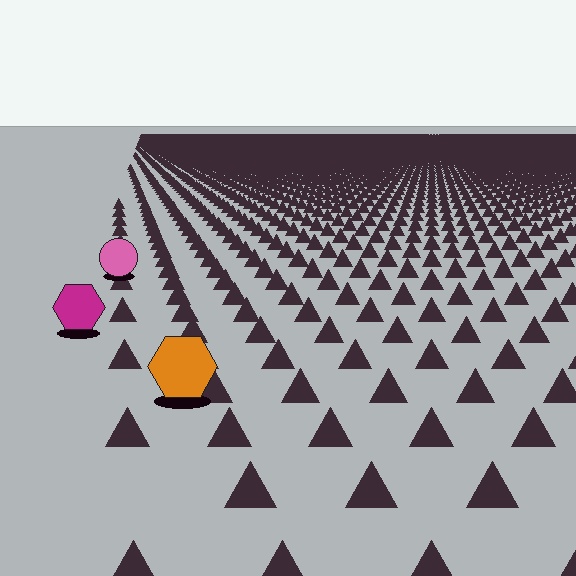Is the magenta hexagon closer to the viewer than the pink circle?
Yes. The magenta hexagon is closer — you can tell from the texture gradient: the ground texture is coarser near it.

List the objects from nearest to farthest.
From nearest to farthest: the orange hexagon, the magenta hexagon, the pink circle.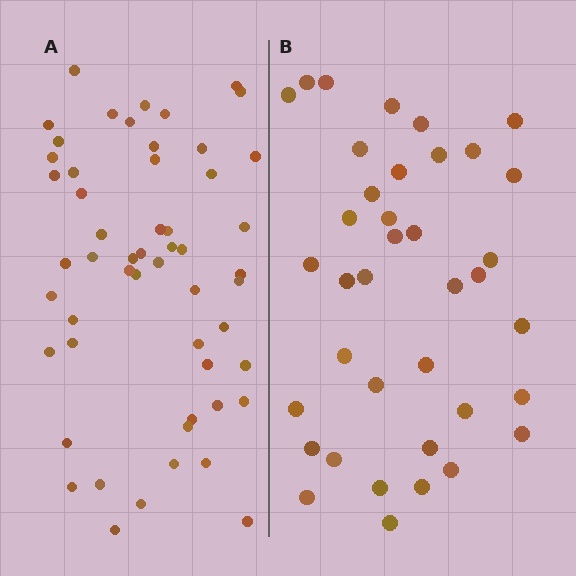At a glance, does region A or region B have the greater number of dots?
Region A (the left region) has more dots.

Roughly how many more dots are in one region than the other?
Region A has approximately 15 more dots than region B.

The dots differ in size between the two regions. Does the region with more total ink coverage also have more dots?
No. Region B has more total ink coverage because its dots are larger, but region A actually contains more individual dots. Total area can be misleading — the number of items is what matters here.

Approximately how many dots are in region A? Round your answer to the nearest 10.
About 50 dots. (The exact count is 54, which rounds to 50.)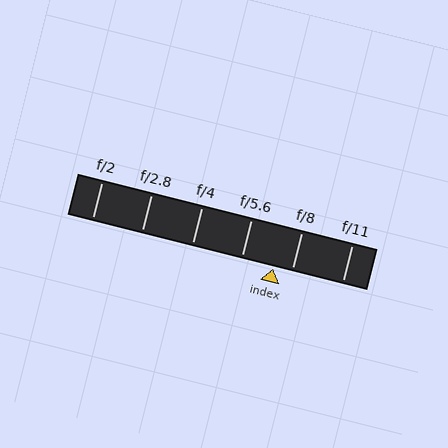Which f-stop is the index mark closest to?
The index mark is closest to f/8.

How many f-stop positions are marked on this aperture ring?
There are 6 f-stop positions marked.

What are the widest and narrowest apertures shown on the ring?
The widest aperture shown is f/2 and the narrowest is f/11.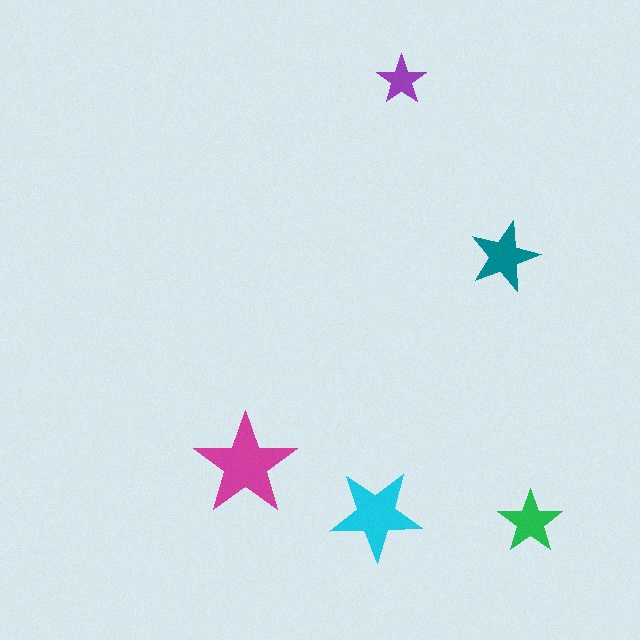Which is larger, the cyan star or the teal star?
The cyan one.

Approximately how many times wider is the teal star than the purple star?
About 1.5 times wider.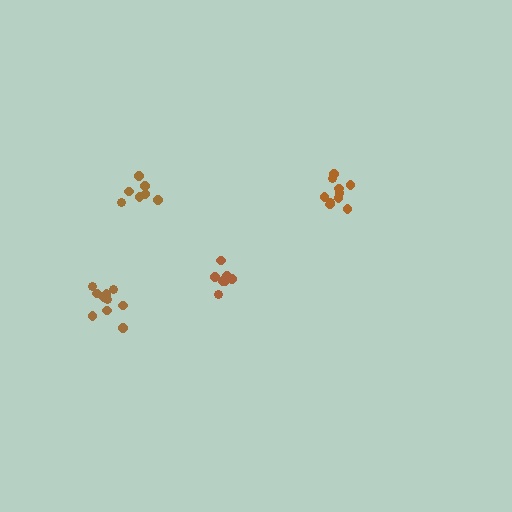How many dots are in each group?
Group 1: 10 dots, Group 2: 7 dots, Group 3: 10 dots, Group 4: 9 dots (36 total).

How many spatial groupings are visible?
There are 4 spatial groupings.